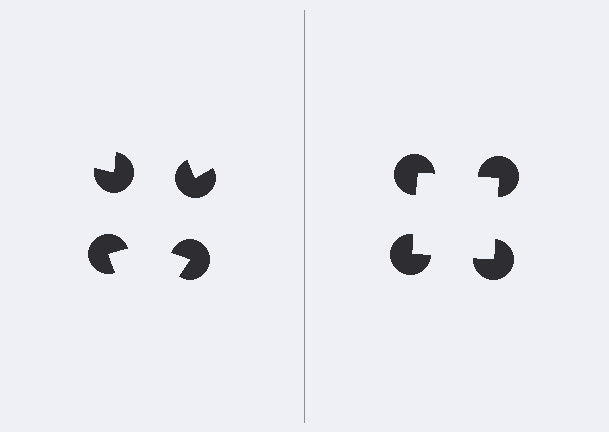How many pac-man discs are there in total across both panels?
8 — 4 on each side.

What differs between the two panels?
The pac-man discs are positioned identically on both sides; only the wedge orientations differ. On the right they align to a square; on the left they are misaligned.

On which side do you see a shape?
An illusory square appears on the right side. On the left side the wedge cuts are rotated, so no coherent shape forms.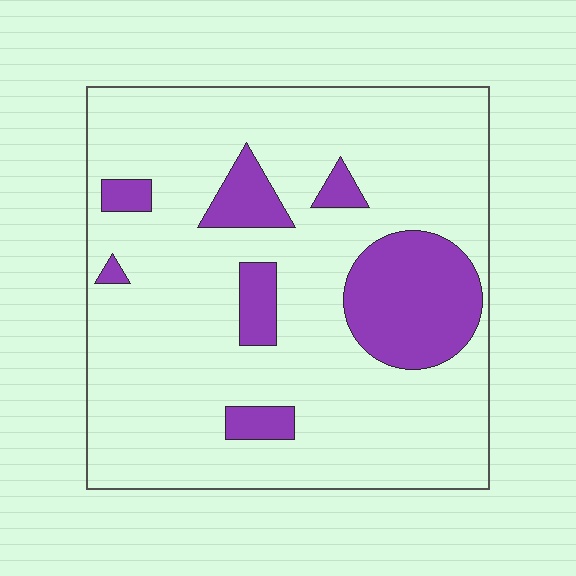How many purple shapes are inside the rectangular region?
7.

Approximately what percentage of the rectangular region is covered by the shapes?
Approximately 20%.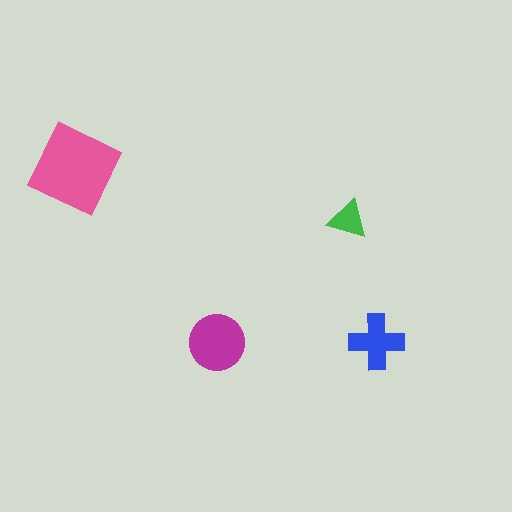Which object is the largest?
The pink diamond.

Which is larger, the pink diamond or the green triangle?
The pink diamond.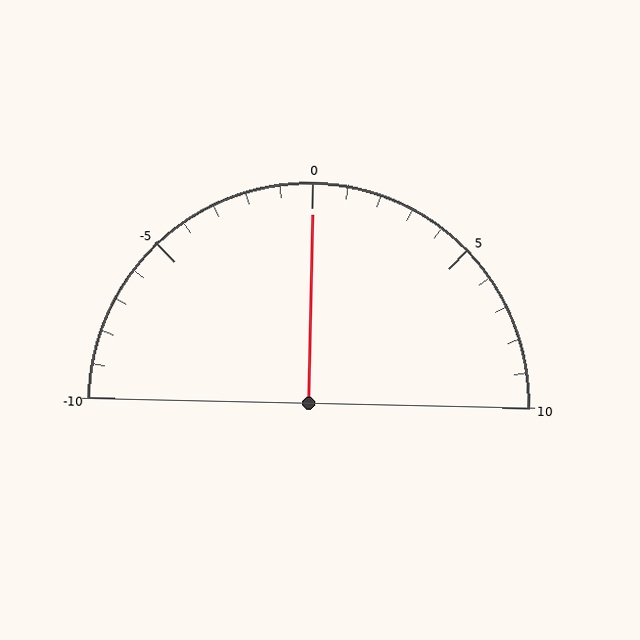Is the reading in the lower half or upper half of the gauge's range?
The reading is in the upper half of the range (-10 to 10).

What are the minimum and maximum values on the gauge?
The gauge ranges from -10 to 10.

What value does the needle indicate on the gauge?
The needle indicates approximately 0.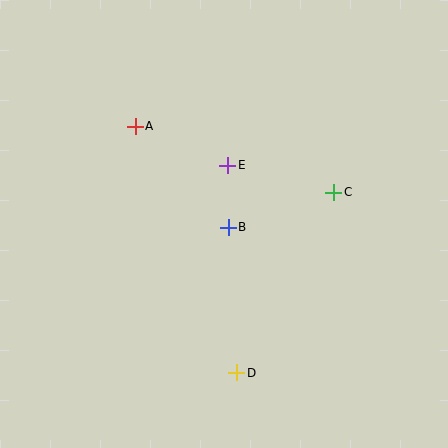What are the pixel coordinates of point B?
Point B is at (228, 227).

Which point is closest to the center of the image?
Point B at (228, 227) is closest to the center.